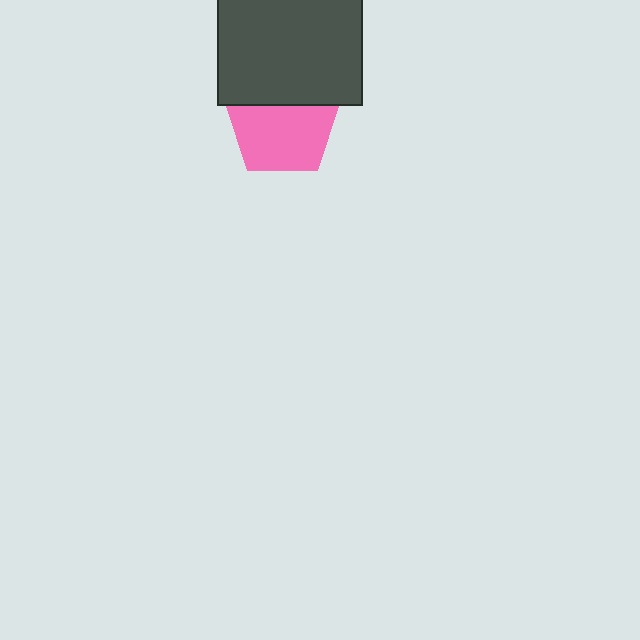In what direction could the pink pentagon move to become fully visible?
The pink pentagon could move down. That would shift it out from behind the dark gray square entirely.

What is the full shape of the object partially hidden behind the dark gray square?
The partially hidden object is a pink pentagon.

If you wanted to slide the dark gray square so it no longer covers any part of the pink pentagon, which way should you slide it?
Slide it up — that is the most direct way to separate the two shapes.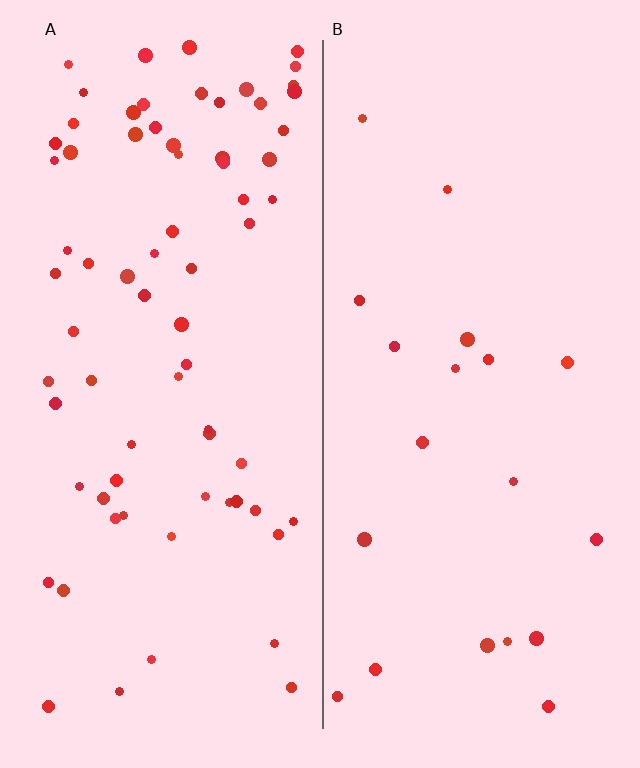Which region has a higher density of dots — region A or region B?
A (the left).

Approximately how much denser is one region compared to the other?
Approximately 3.7× — region A over region B.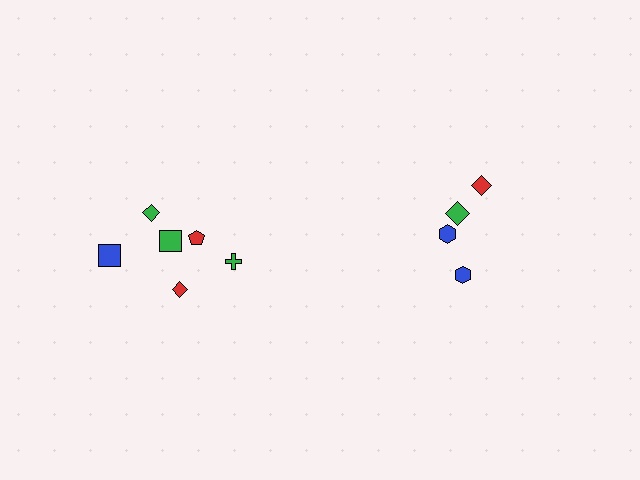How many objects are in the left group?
There are 6 objects.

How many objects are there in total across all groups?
There are 10 objects.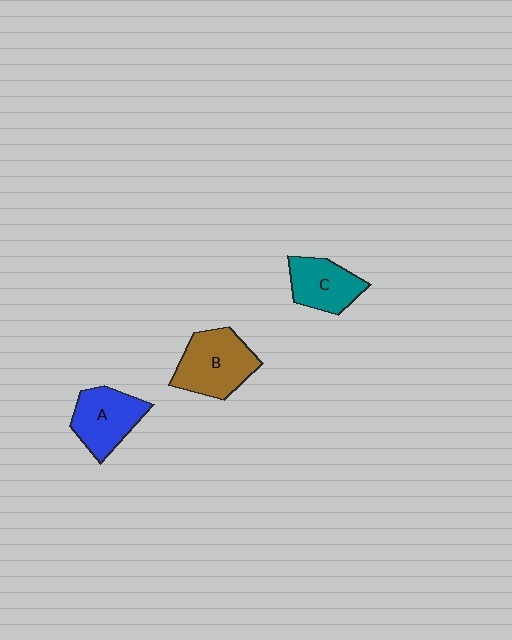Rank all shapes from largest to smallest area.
From largest to smallest: B (brown), A (blue), C (teal).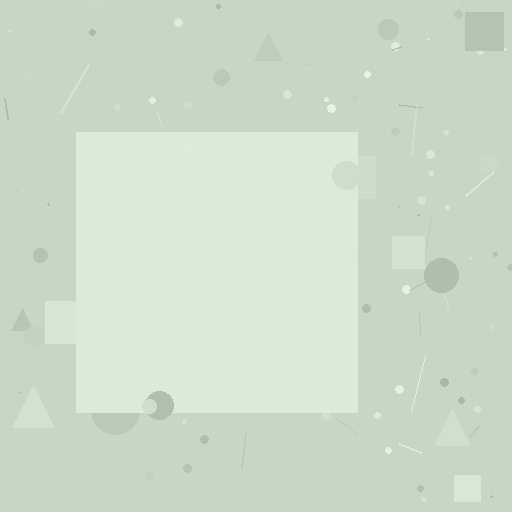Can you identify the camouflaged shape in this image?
The camouflaged shape is a square.